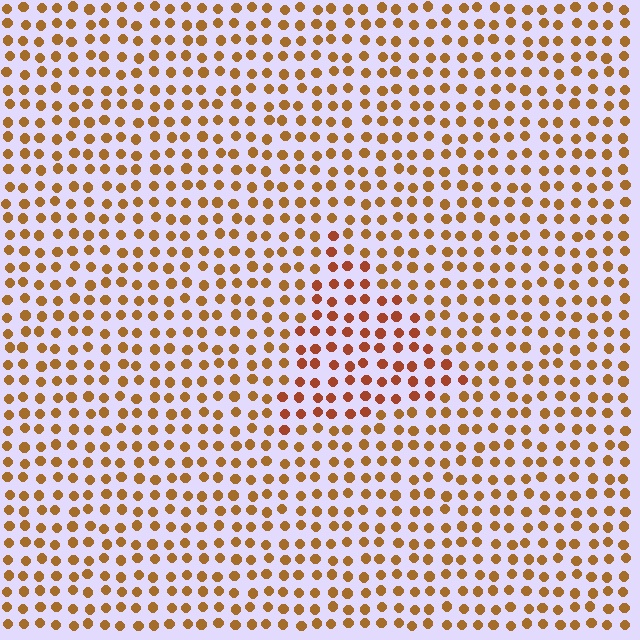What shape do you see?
I see a triangle.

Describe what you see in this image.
The image is filled with small brown elements in a uniform arrangement. A triangle-shaped region is visible where the elements are tinted to a slightly different hue, forming a subtle color boundary.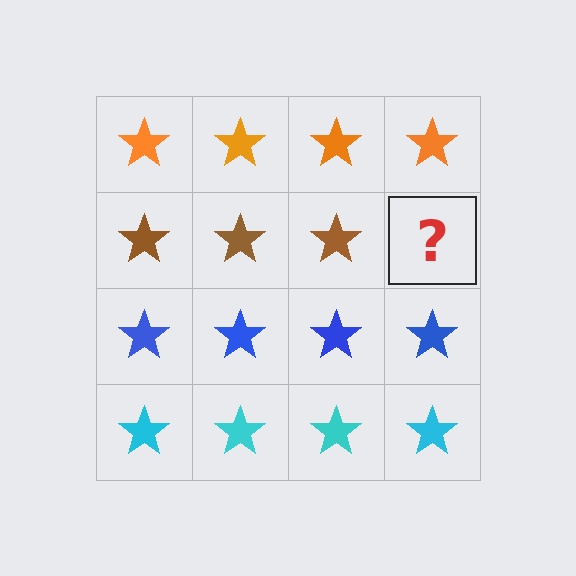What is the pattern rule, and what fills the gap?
The rule is that each row has a consistent color. The gap should be filled with a brown star.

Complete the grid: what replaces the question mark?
The question mark should be replaced with a brown star.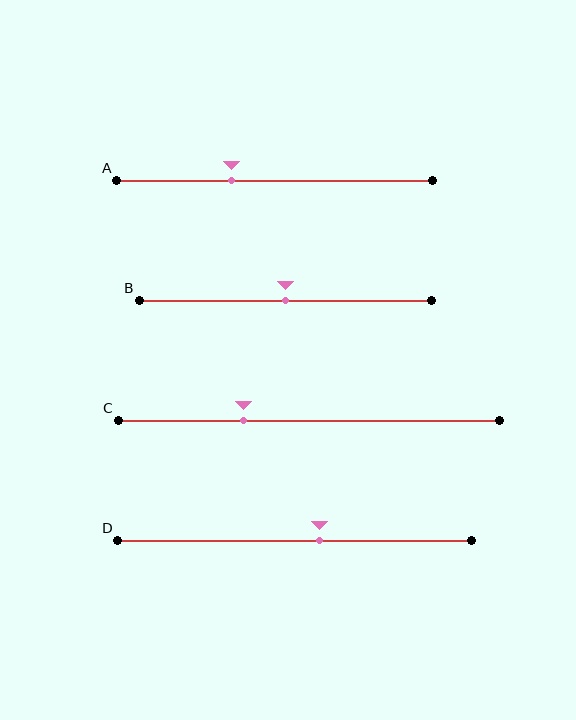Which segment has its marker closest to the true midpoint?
Segment B has its marker closest to the true midpoint.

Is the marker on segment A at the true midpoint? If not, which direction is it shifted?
No, the marker on segment A is shifted to the left by about 13% of the segment length.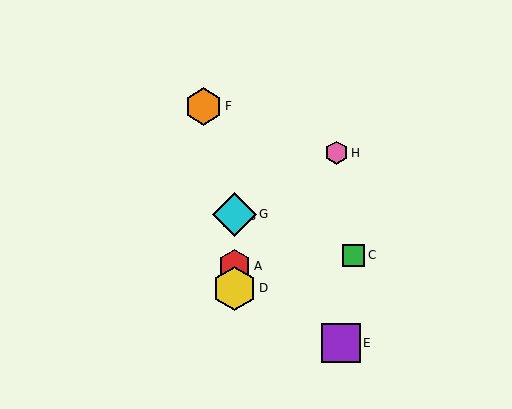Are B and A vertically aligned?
Yes, both are at x≈234.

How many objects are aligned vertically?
4 objects (A, B, D, G) are aligned vertically.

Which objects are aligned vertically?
Objects A, B, D, G are aligned vertically.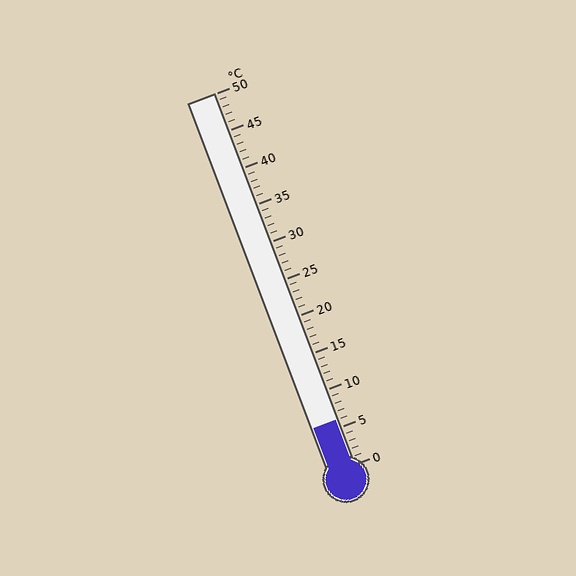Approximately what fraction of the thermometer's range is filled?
The thermometer is filled to approximately 10% of its range.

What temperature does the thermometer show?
The thermometer shows approximately 6°C.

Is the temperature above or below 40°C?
The temperature is below 40°C.